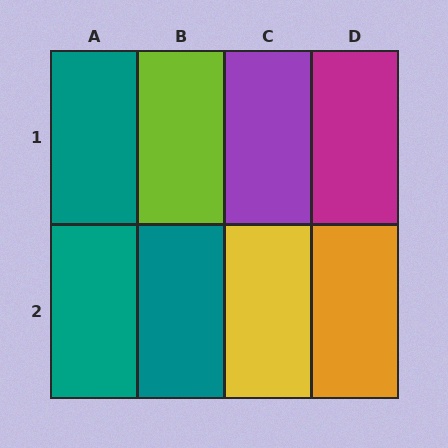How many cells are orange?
1 cell is orange.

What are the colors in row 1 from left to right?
Teal, lime, purple, magenta.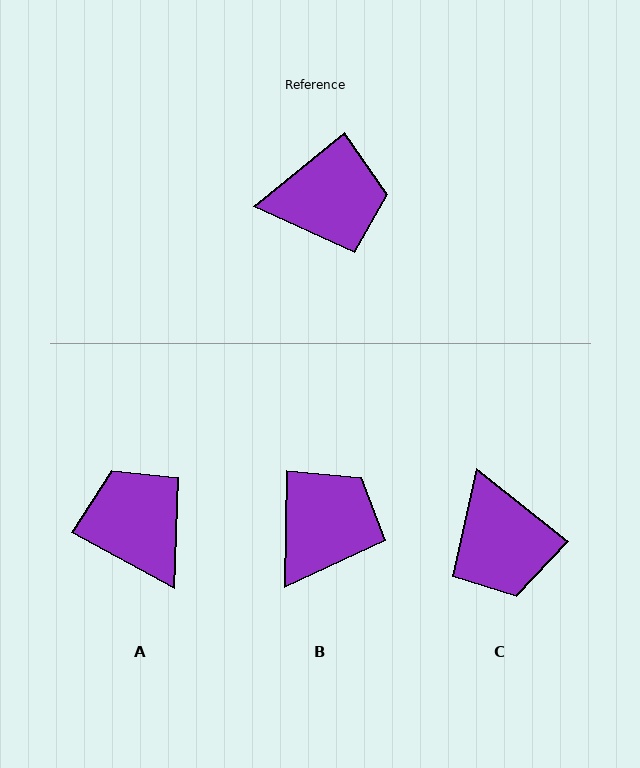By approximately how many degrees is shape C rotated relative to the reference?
Approximately 78 degrees clockwise.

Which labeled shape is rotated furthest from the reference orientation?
A, about 113 degrees away.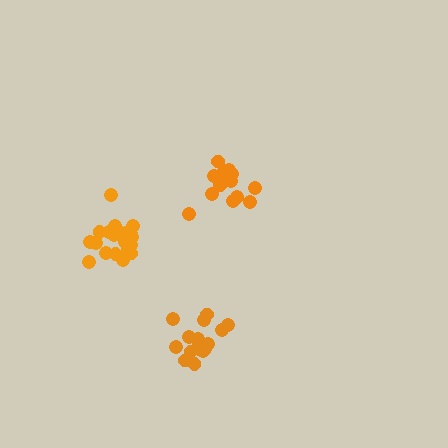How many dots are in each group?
Group 1: 17 dots, Group 2: 16 dots, Group 3: 21 dots (54 total).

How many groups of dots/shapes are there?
There are 3 groups.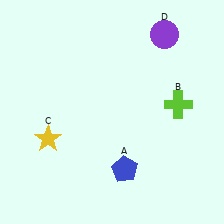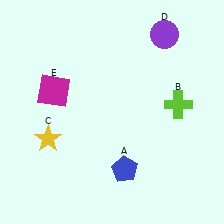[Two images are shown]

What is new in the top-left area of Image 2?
A magenta square (E) was added in the top-left area of Image 2.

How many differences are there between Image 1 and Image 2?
There is 1 difference between the two images.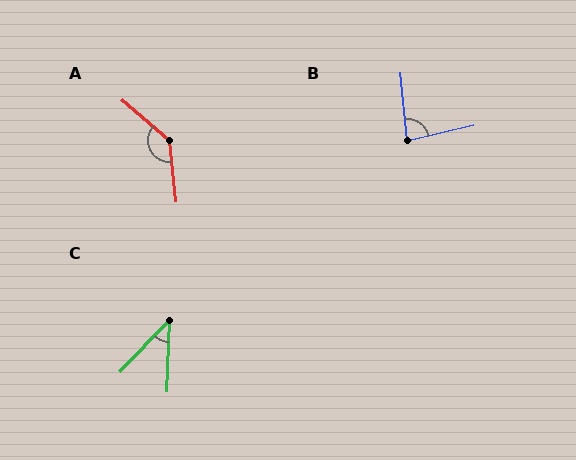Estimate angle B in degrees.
Approximately 83 degrees.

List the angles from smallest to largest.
C (42°), B (83°), A (137°).